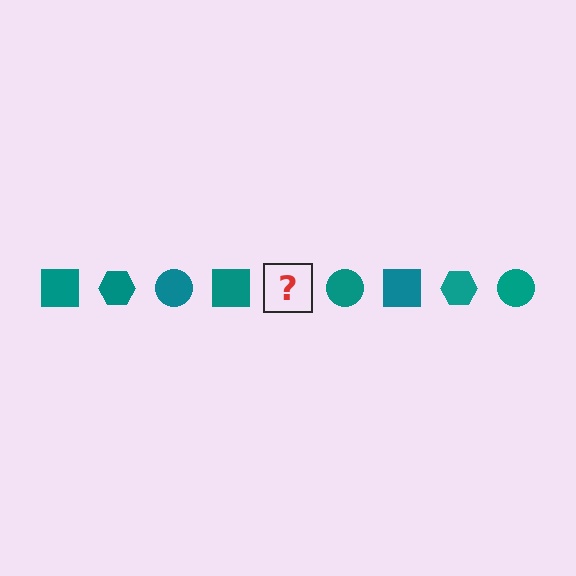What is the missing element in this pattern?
The missing element is a teal hexagon.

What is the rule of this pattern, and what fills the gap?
The rule is that the pattern cycles through square, hexagon, circle shapes in teal. The gap should be filled with a teal hexagon.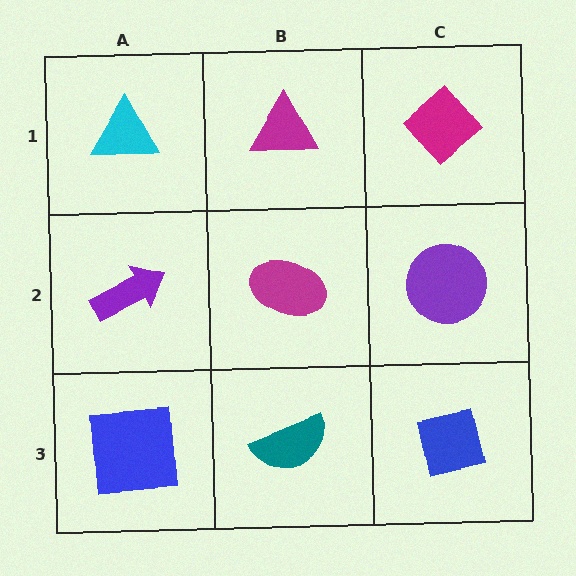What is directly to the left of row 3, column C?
A teal semicircle.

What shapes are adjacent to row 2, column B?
A magenta triangle (row 1, column B), a teal semicircle (row 3, column B), a purple arrow (row 2, column A), a purple circle (row 2, column C).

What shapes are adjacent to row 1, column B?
A magenta ellipse (row 2, column B), a cyan triangle (row 1, column A), a magenta diamond (row 1, column C).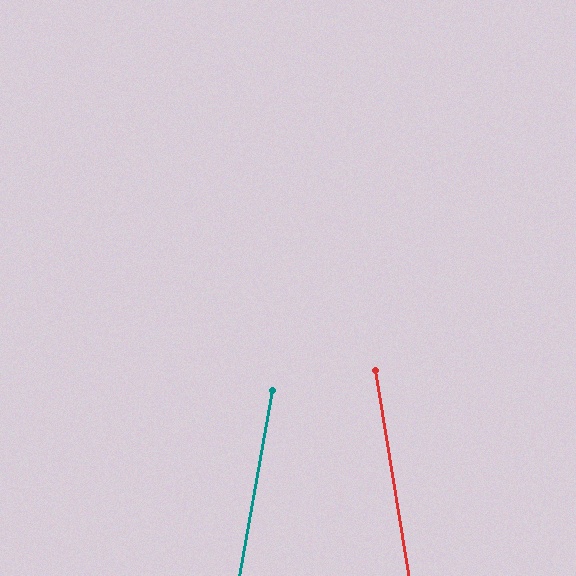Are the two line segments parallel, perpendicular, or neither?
Neither parallel nor perpendicular — they differ by about 19°.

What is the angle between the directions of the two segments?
Approximately 19 degrees.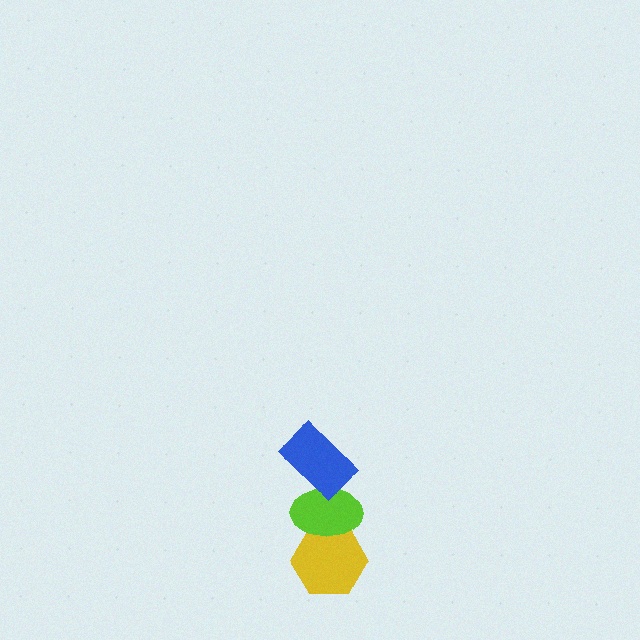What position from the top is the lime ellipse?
The lime ellipse is 2nd from the top.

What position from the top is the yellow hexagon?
The yellow hexagon is 3rd from the top.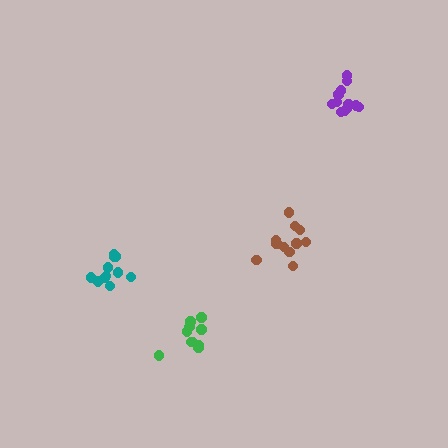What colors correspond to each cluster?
The clusters are colored: green, brown, purple, teal.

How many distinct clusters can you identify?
There are 4 distinct clusters.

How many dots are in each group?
Group 1: 10 dots, Group 2: 11 dots, Group 3: 12 dots, Group 4: 11 dots (44 total).